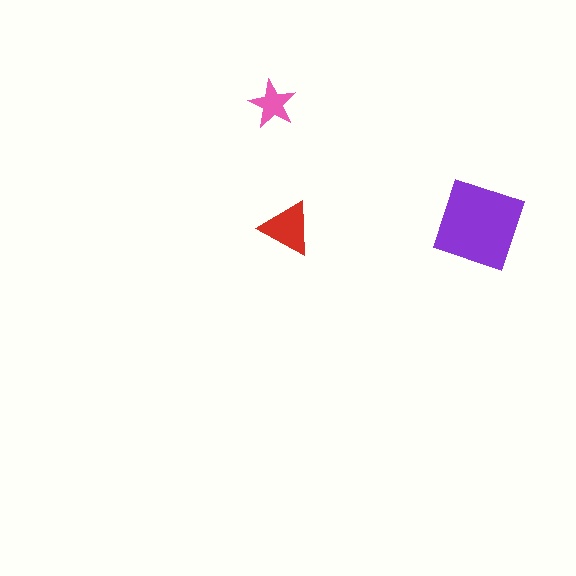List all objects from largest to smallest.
The purple diamond, the red triangle, the pink star.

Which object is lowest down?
The red triangle is bottommost.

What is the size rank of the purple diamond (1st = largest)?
1st.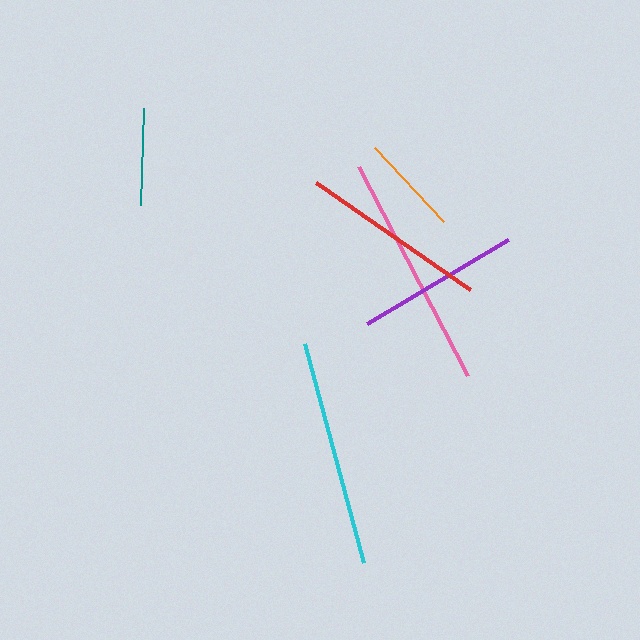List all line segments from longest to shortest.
From longest to shortest: pink, cyan, red, purple, orange, teal.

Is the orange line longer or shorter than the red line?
The red line is longer than the orange line.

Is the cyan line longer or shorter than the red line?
The cyan line is longer than the red line.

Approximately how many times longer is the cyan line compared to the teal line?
The cyan line is approximately 2.3 times the length of the teal line.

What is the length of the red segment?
The red segment is approximately 188 pixels long.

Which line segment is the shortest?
The teal line is the shortest at approximately 98 pixels.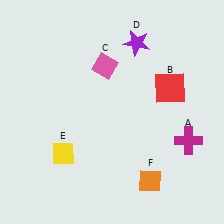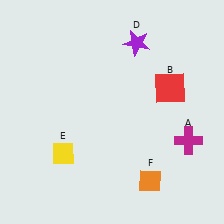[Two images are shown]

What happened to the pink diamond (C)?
The pink diamond (C) was removed in Image 2. It was in the top-left area of Image 1.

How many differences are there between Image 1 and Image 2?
There is 1 difference between the two images.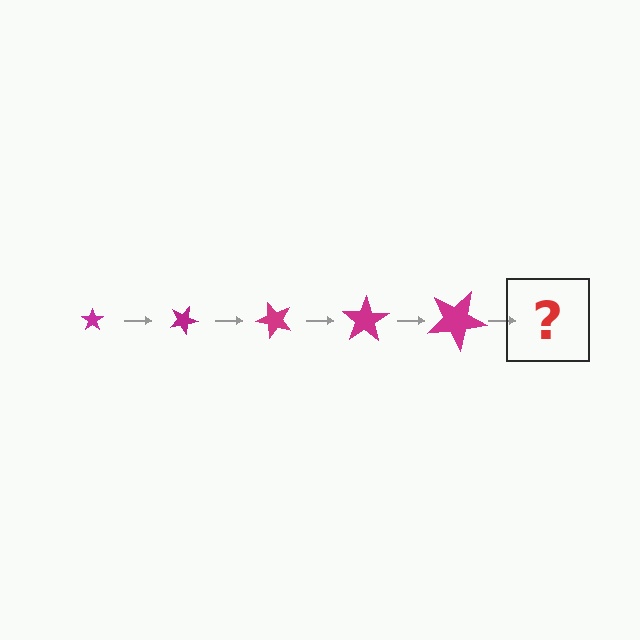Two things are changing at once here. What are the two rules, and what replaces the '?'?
The two rules are that the star grows larger each step and it rotates 25 degrees each step. The '?' should be a star, larger than the previous one and rotated 125 degrees from the start.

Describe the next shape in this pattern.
It should be a star, larger than the previous one and rotated 125 degrees from the start.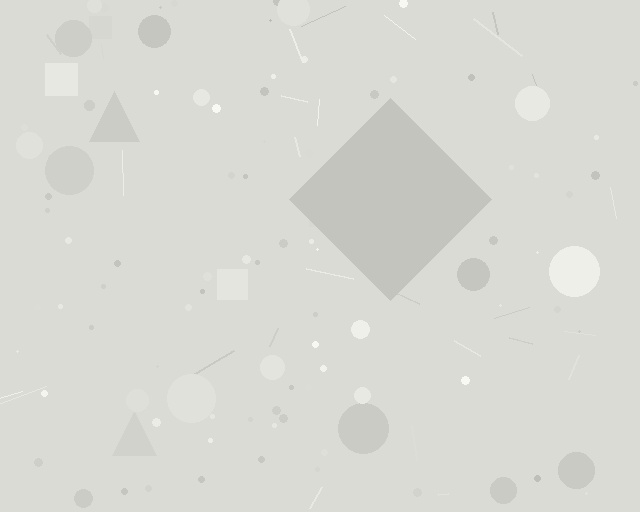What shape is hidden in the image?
A diamond is hidden in the image.